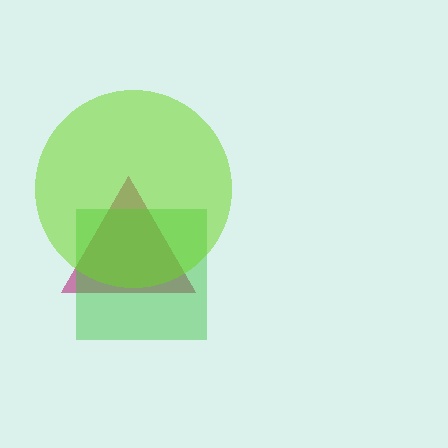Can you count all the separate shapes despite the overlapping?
Yes, there are 3 separate shapes.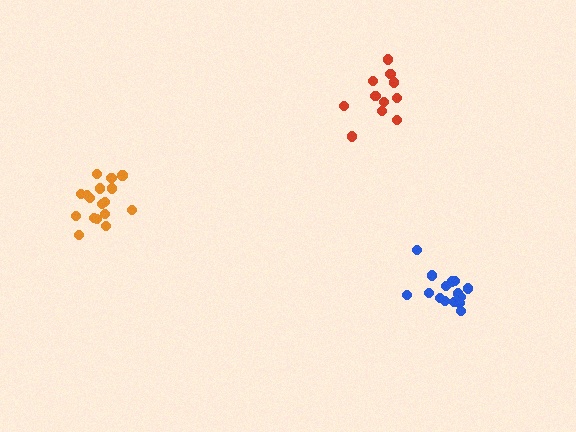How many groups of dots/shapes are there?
There are 3 groups.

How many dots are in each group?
Group 1: 17 dots, Group 2: 11 dots, Group 3: 15 dots (43 total).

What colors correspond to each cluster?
The clusters are colored: orange, red, blue.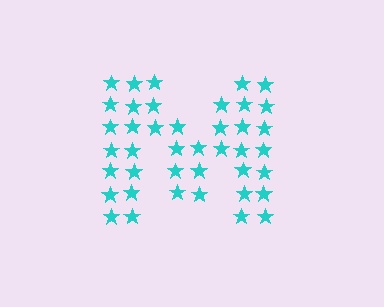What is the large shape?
The large shape is the letter M.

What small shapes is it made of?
It is made of small stars.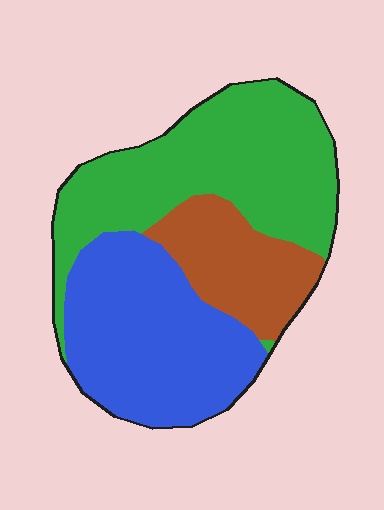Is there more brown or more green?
Green.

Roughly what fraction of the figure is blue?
Blue takes up about three eighths (3/8) of the figure.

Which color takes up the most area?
Green, at roughly 45%.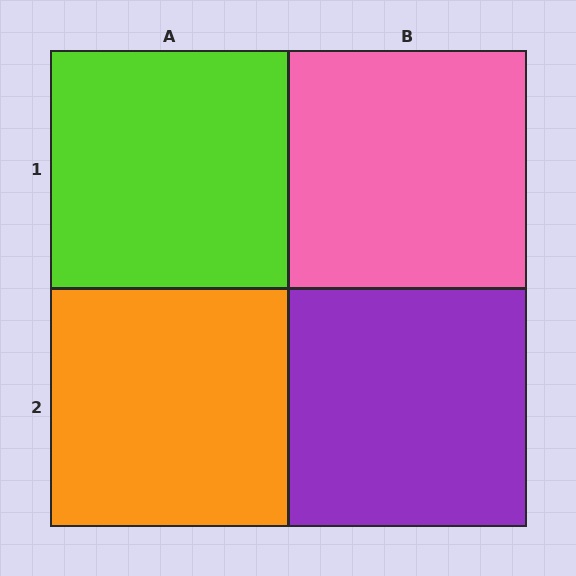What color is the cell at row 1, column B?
Pink.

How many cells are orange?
1 cell is orange.